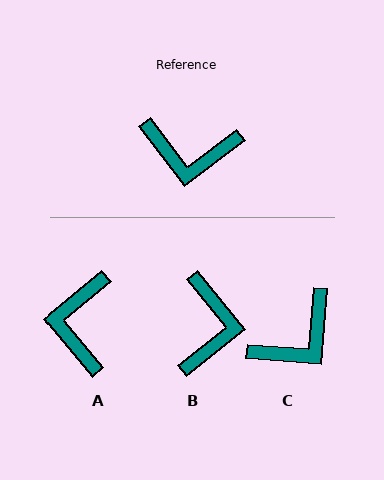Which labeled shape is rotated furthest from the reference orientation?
B, about 91 degrees away.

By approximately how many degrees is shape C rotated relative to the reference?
Approximately 48 degrees counter-clockwise.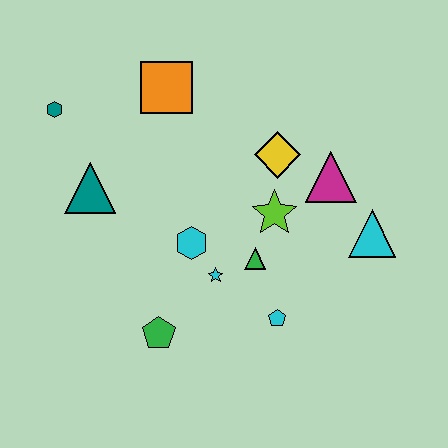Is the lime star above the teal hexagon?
No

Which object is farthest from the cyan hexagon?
The teal hexagon is farthest from the cyan hexagon.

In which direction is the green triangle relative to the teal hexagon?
The green triangle is to the right of the teal hexagon.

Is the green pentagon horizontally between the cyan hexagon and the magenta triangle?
No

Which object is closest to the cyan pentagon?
The green triangle is closest to the cyan pentagon.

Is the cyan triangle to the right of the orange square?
Yes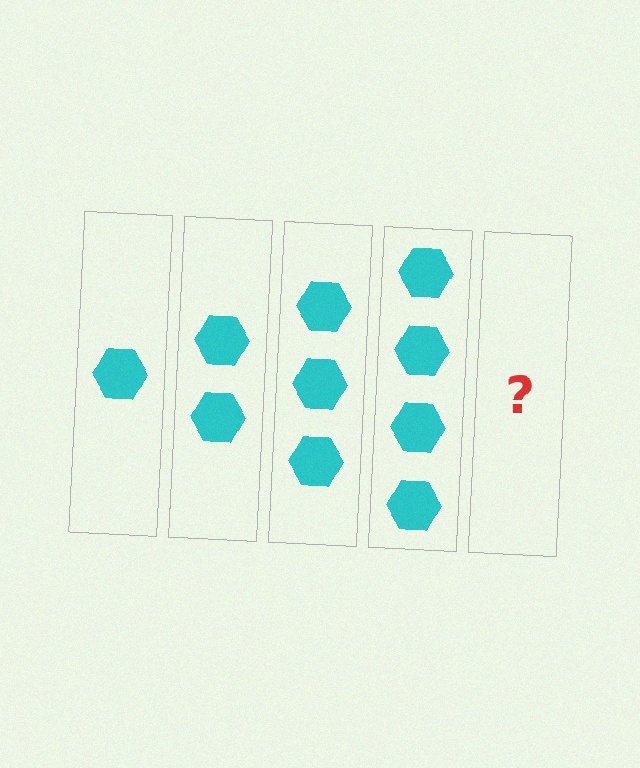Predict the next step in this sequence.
The next step is 5 hexagons.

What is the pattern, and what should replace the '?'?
The pattern is that each step adds one more hexagon. The '?' should be 5 hexagons.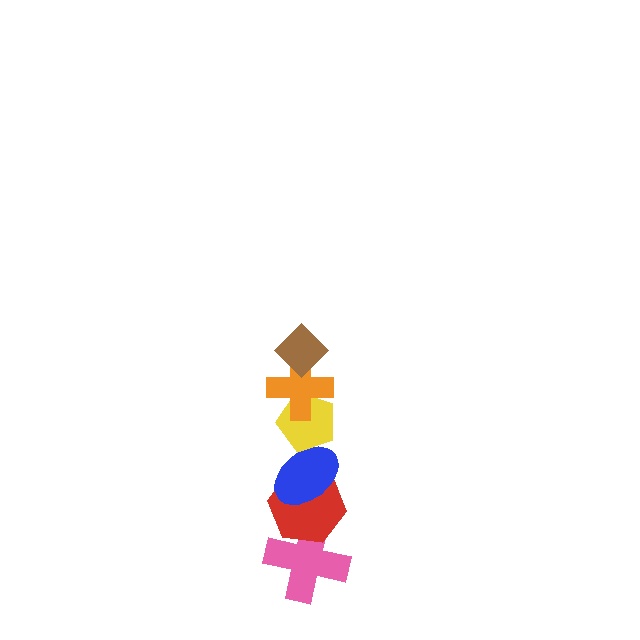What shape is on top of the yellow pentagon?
The orange cross is on top of the yellow pentagon.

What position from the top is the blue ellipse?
The blue ellipse is 4th from the top.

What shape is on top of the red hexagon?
The blue ellipse is on top of the red hexagon.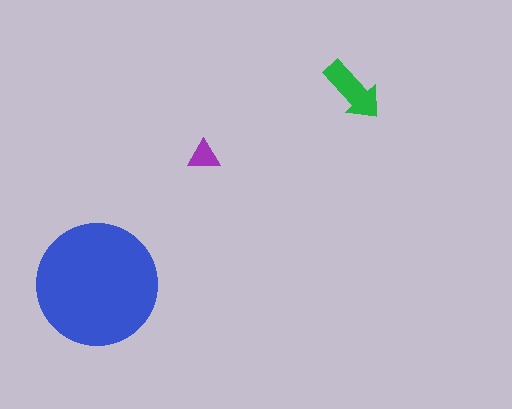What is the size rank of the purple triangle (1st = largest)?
3rd.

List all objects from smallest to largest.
The purple triangle, the green arrow, the blue circle.